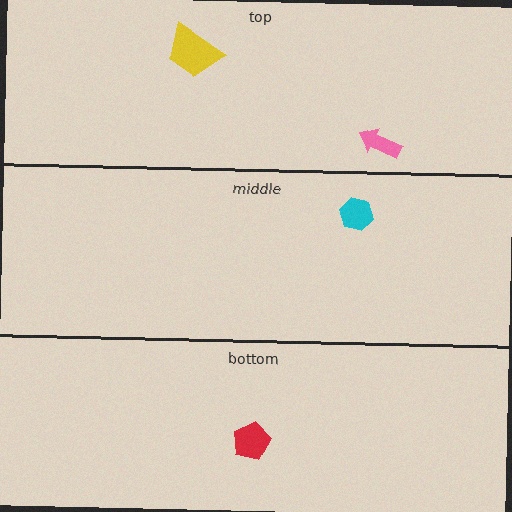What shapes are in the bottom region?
The red pentagon.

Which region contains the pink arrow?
The top region.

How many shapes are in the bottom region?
1.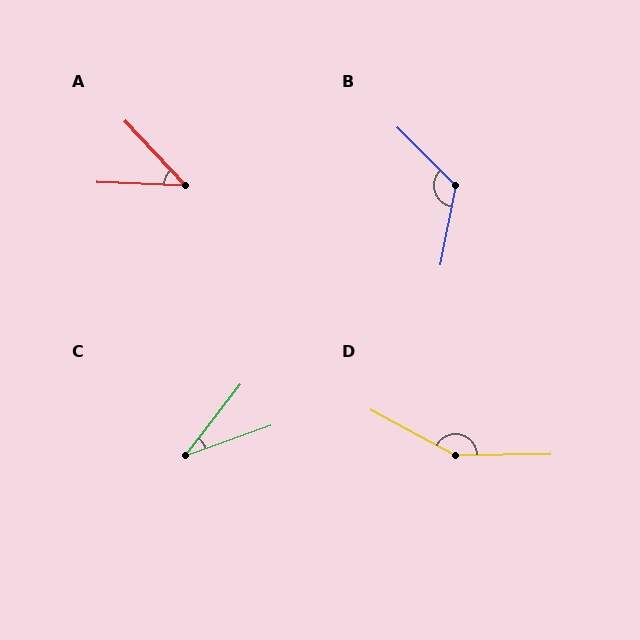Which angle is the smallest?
C, at approximately 32 degrees.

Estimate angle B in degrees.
Approximately 124 degrees.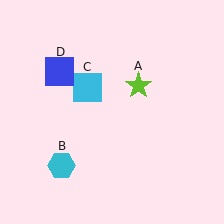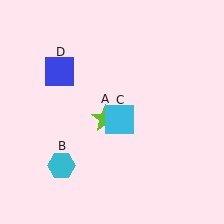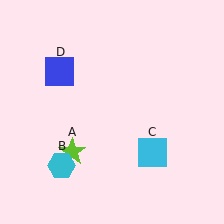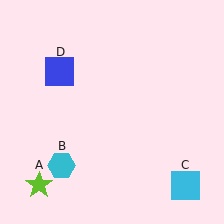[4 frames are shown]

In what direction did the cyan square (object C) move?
The cyan square (object C) moved down and to the right.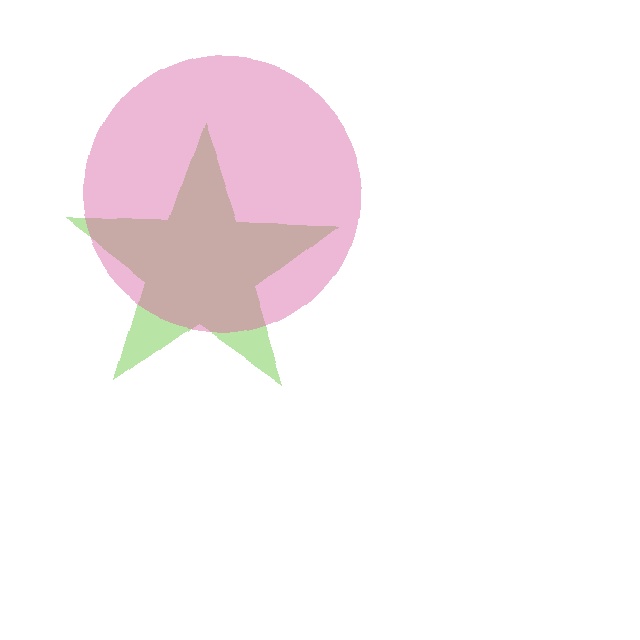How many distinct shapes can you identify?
There are 2 distinct shapes: a lime star, a pink circle.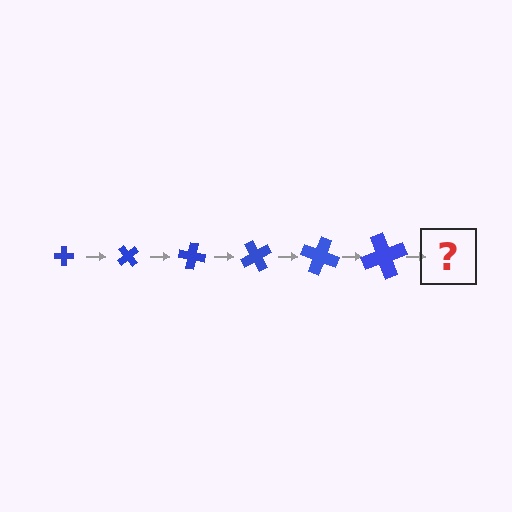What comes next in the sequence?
The next element should be a cross, larger than the previous one and rotated 300 degrees from the start.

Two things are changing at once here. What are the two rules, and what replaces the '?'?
The two rules are that the cross grows larger each step and it rotates 50 degrees each step. The '?' should be a cross, larger than the previous one and rotated 300 degrees from the start.